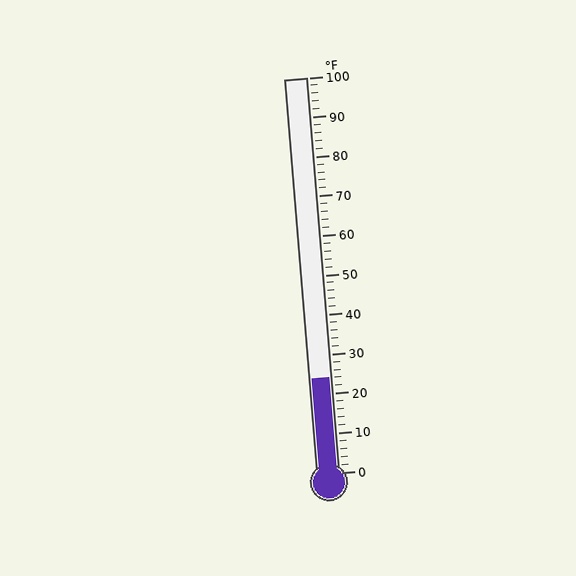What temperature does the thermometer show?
The thermometer shows approximately 24°F.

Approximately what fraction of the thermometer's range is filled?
The thermometer is filled to approximately 25% of its range.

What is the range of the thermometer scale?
The thermometer scale ranges from 0°F to 100°F.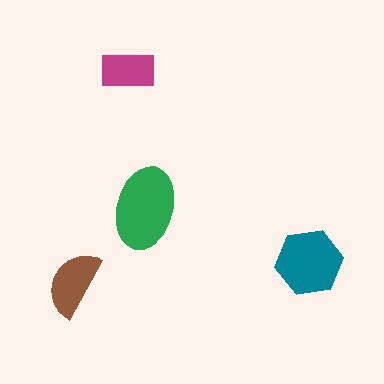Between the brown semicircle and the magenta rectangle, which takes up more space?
The brown semicircle.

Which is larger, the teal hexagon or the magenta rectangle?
The teal hexagon.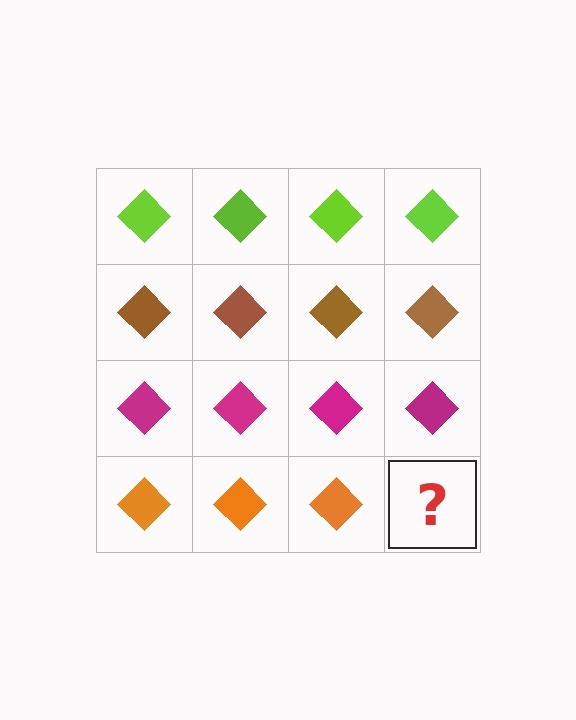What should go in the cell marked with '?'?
The missing cell should contain an orange diamond.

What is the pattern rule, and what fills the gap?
The rule is that each row has a consistent color. The gap should be filled with an orange diamond.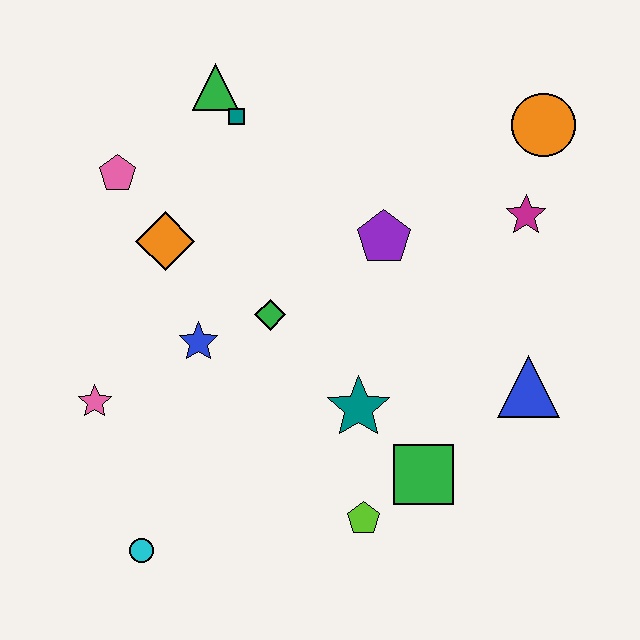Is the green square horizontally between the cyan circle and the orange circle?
Yes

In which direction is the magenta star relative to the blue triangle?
The magenta star is above the blue triangle.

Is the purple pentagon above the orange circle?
No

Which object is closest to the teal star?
The green square is closest to the teal star.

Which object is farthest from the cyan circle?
The orange circle is farthest from the cyan circle.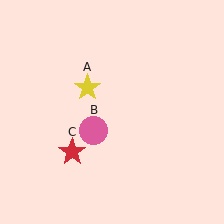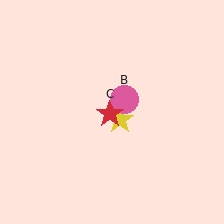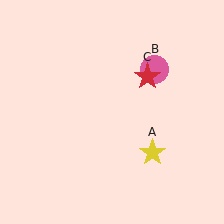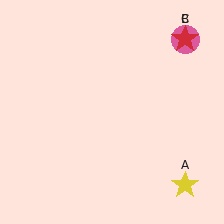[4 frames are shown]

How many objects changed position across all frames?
3 objects changed position: yellow star (object A), pink circle (object B), red star (object C).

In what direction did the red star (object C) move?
The red star (object C) moved up and to the right.